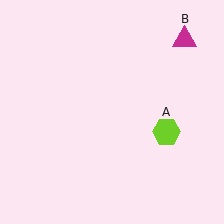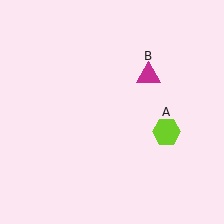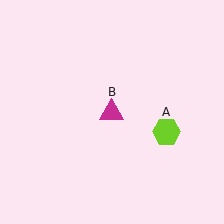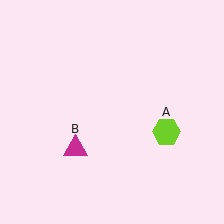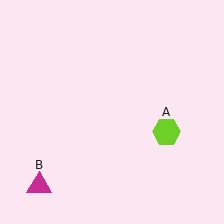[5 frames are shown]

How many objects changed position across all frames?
1 object changed position: magenta triangle (object B).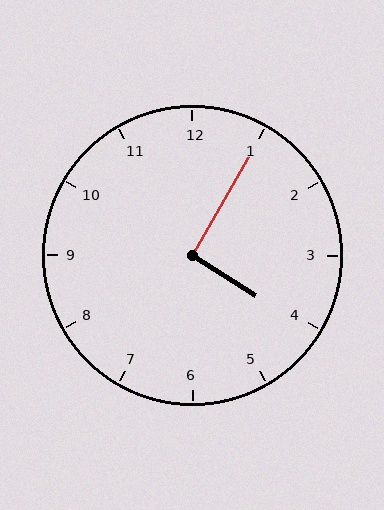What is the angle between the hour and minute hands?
Approximately 92 degrees.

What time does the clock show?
4:05.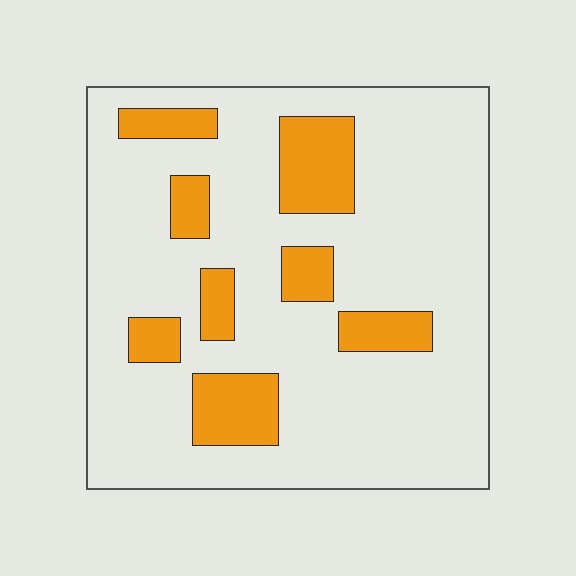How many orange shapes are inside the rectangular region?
8.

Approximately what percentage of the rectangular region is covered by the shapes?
Approximately 20%.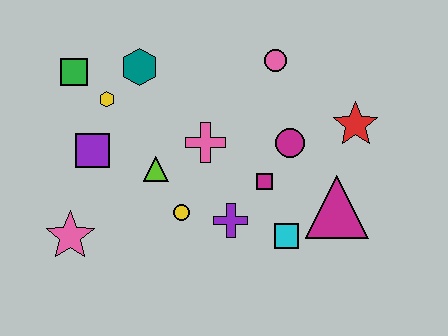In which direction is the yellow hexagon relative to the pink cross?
The yellow hexagon is to the left of the pink cross.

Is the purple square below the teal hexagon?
Yes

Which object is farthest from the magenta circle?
The pink star is farthest from the magenta circle.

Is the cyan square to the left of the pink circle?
No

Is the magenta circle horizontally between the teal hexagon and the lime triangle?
No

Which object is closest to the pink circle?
The magenta circle is closest to the pink circle.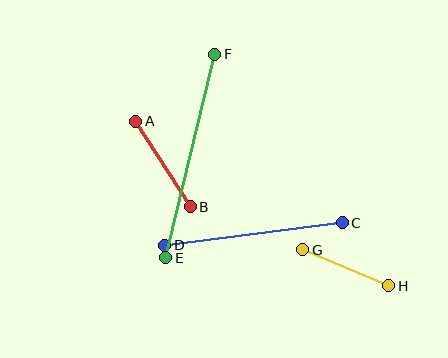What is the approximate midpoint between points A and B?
The midpoint is at approximately (163, 164) pixels.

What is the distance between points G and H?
The distance is approximately 93 pixels.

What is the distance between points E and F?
The distance is approximately 209 pixels.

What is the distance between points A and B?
The distance is approximately 102 pixels.